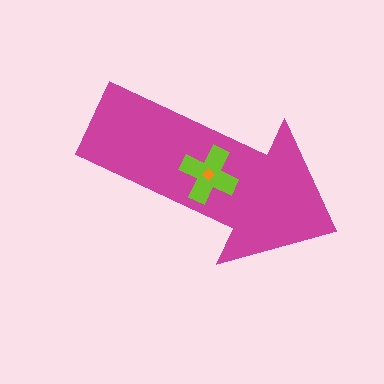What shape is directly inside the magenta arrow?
The lime cross.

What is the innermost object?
The orange diamond.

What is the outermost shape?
The magenta arrow.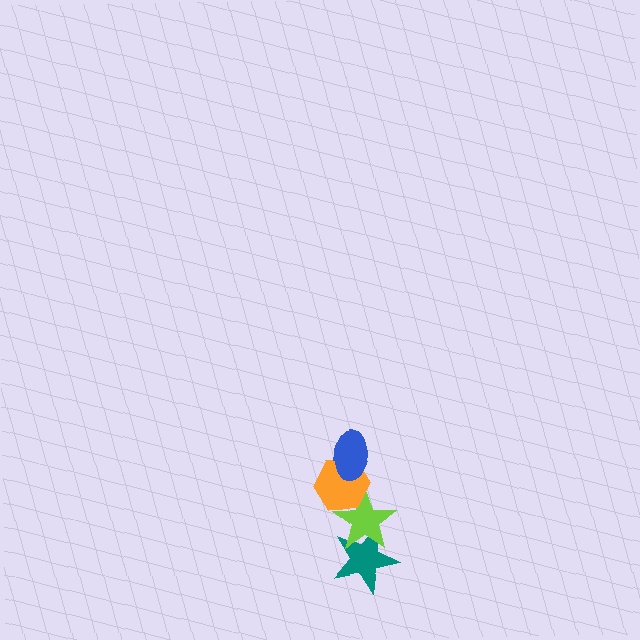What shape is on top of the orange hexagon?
The blue ellipse is on top of the orange hexagon.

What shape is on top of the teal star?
The lime star is on top of the teal star.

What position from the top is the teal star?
The teal star is 4th from the top.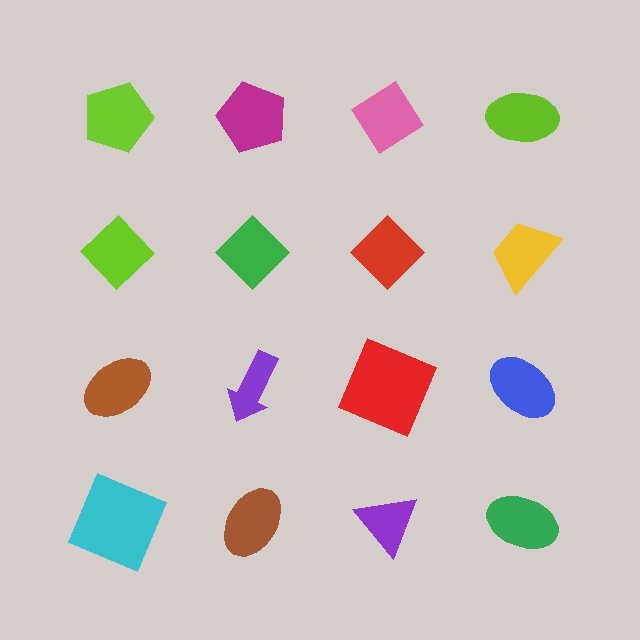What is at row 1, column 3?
A pink diamond.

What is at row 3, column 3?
A red square.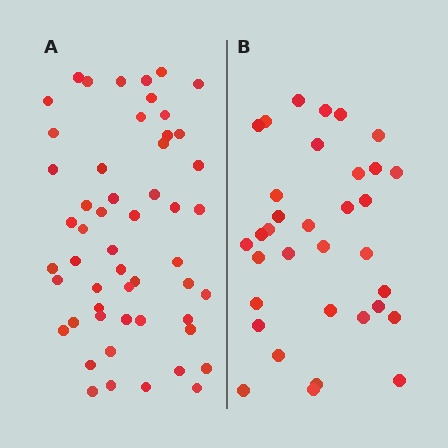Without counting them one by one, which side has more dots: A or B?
Region A (the left region) has more dots.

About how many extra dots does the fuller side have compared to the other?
Region A has approximately 20 more dots than region B.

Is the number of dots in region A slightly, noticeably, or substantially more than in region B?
Region A has substantially more. The ratio is roughly 1.6 to 1.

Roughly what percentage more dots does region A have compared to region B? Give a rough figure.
About 55% more.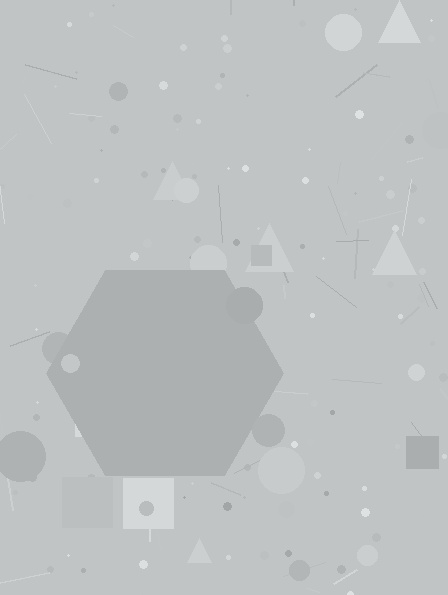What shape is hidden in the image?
A hexagon is hidden in the image.